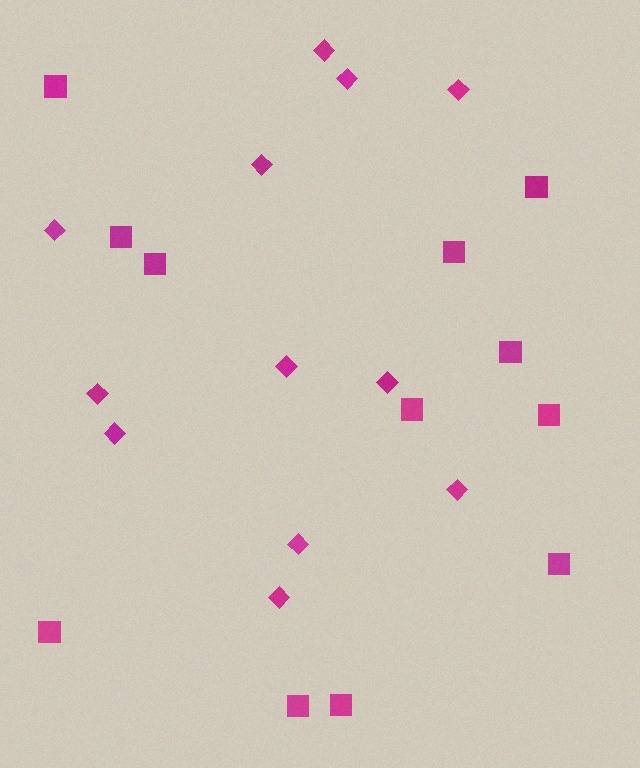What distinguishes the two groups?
There are 2 groups: one group of squares (12) and one group of diamonds (12).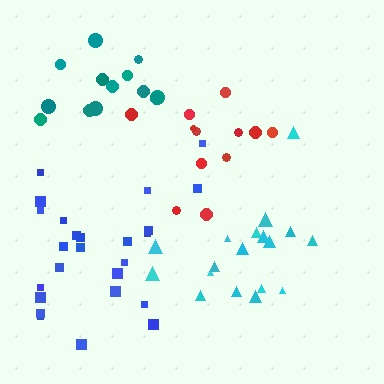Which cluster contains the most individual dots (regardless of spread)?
Blue (25).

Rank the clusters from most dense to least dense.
teal, red, cyan, blue.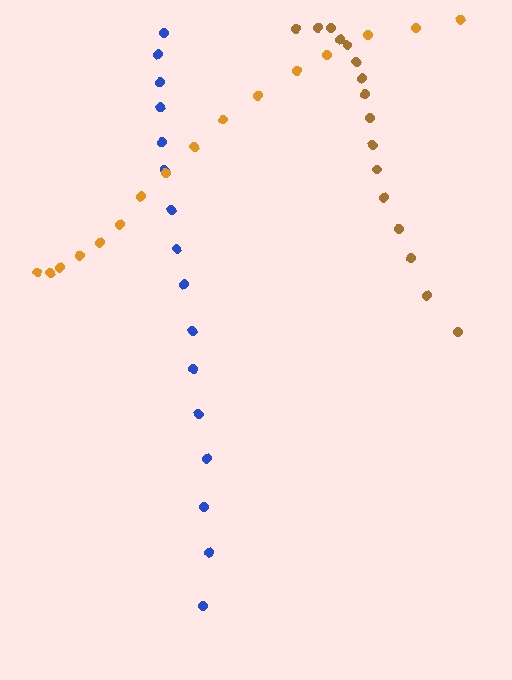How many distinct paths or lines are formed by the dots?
There are 3 distinct paths.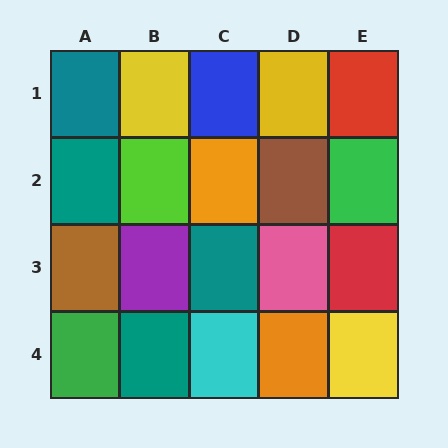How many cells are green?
2 cells are green.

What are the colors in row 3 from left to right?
Brown, purple, teal, pink, red.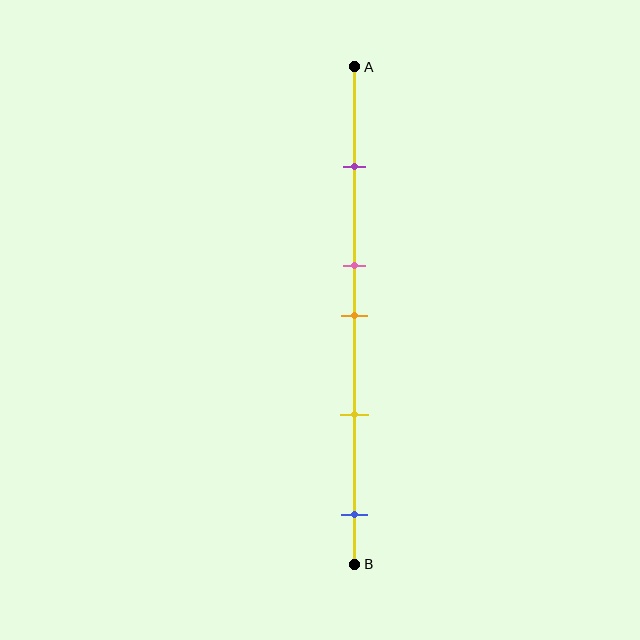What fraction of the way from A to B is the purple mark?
The purple mark is approximately 20% (0.2) of the way from A to B.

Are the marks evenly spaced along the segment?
No, the marks are not evenly spaced.